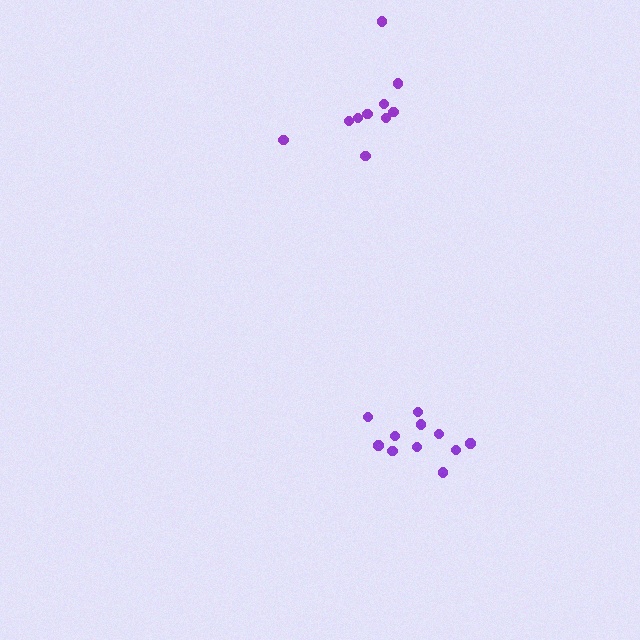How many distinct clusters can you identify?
There are 2 distinct clusters.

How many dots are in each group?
Group 1: 11 dots, Group 2: 10 dots (21 total).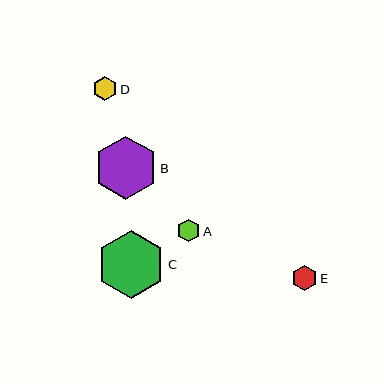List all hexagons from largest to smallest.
From largest to smallest: C, B, E, D, A.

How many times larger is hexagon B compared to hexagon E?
Hexagon B is approximately 2.5 times the size of hexagon E.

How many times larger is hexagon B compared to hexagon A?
Hexagon B is approximately 2.8 times the size of hexagon A.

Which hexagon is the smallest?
Hexagon A is the smallest with a size of approximately 23 pixels.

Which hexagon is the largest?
Hexagon C is the largest with a size of approximately 67 pixels.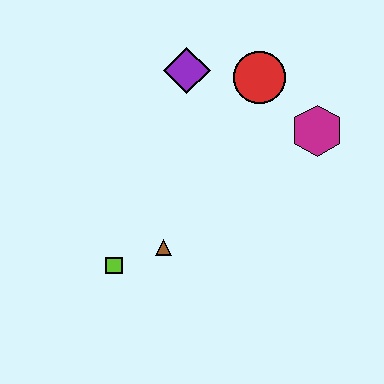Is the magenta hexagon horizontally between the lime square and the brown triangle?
No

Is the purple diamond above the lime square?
Yes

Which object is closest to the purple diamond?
The red circle is closest to the purple diamond.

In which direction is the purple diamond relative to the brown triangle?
The purple diamond is above the brown triangle.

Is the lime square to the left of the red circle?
Yes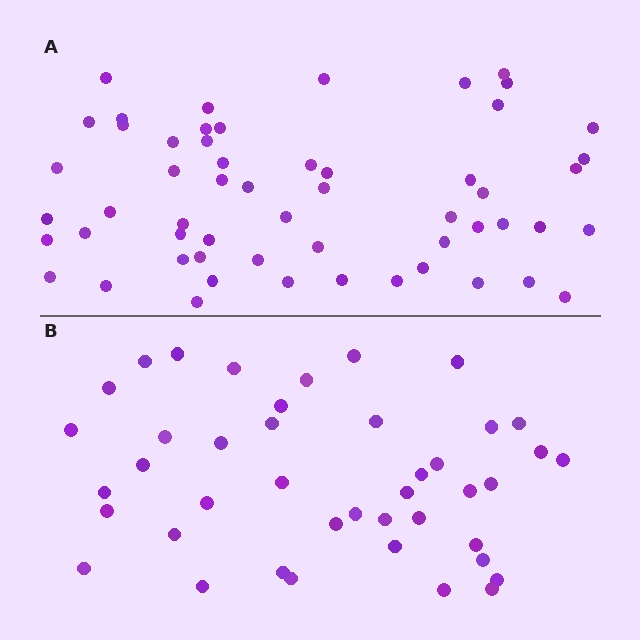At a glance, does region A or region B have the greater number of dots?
Region A (the top region) has more dots.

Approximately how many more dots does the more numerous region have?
Region A has approximately 15 more dots than region B.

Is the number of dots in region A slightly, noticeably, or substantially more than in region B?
Region A has noticeably more, but not dramatically so. The ratio is roughly 1.3 to 1.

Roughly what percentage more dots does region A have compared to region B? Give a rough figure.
About 35% more.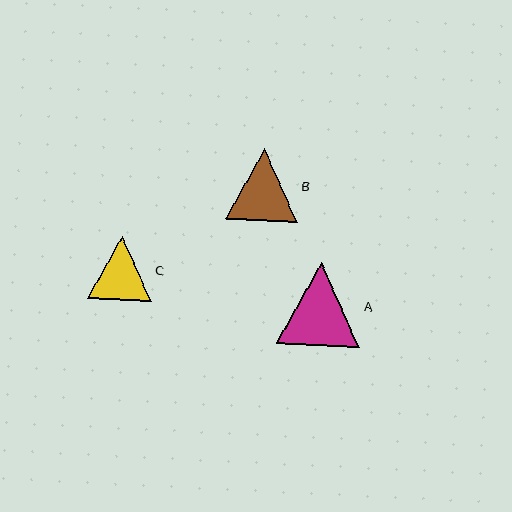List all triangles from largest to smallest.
From largest to smallest: A, B, C.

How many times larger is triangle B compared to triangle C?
Triangle B is approximately 1.1 times the size of triangle C.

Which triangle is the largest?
Triangle A is the largest with a size of approximately 83 pixels.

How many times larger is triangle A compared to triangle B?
Triangle A is approximately 1.2 times the size of triangle B.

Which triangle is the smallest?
Triangle C is the smallest with a size of approximately 64 pixels.